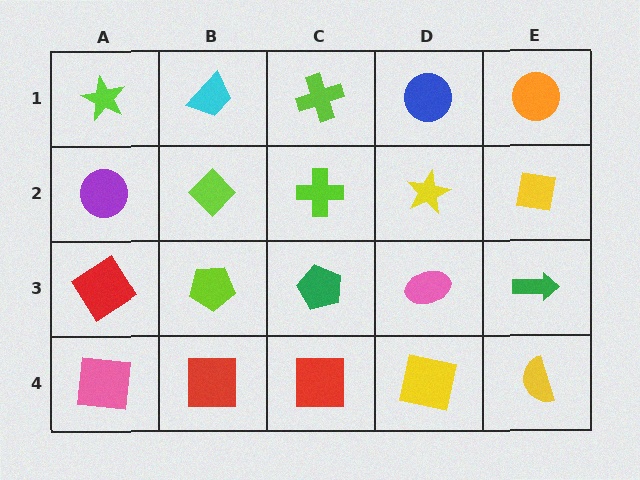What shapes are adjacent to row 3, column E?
A yellow square (row 2, column E), a yellow semicircle (row 4, column E), a pink ellipse (row 3, column D).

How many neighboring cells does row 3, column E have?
3.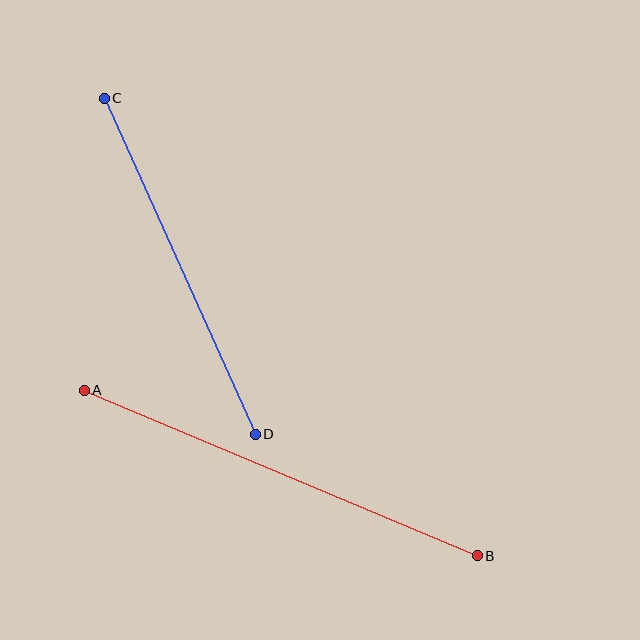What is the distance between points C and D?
The distance is approximately 368 pixels.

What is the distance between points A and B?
The distance is approximately 426 pixels.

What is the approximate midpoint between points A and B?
The midpoint is at approximately (281, 473) pixels.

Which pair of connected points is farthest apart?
Points A and B are farthest apart.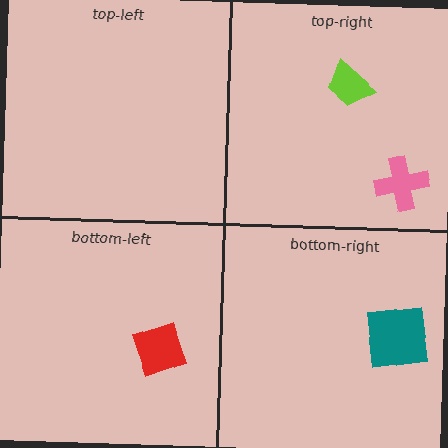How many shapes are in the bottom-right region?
1.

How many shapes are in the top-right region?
2.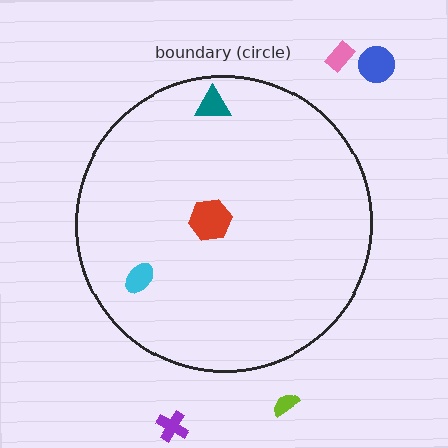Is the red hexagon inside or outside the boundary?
Inside.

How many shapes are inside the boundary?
3 inside, 4 outside.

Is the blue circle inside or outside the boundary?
Outside.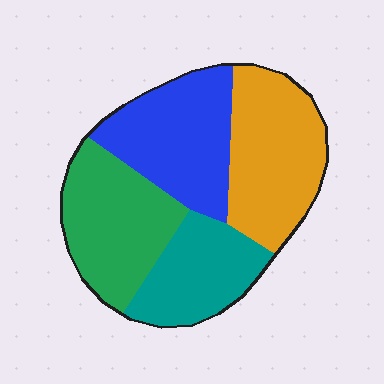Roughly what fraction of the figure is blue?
Blue takes up about one quarter (1/4) of the figure.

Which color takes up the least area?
Teal, at roughly 20%.